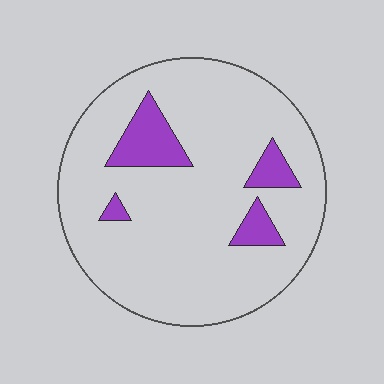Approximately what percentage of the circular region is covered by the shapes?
Approximately 10%.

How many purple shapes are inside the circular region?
4.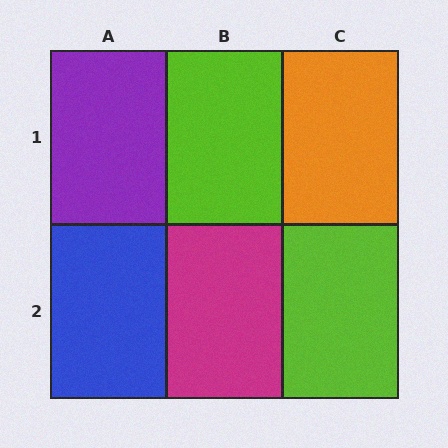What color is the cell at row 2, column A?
Blue.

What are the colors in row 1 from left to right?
Purple, lime, orange.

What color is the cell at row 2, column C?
Lime.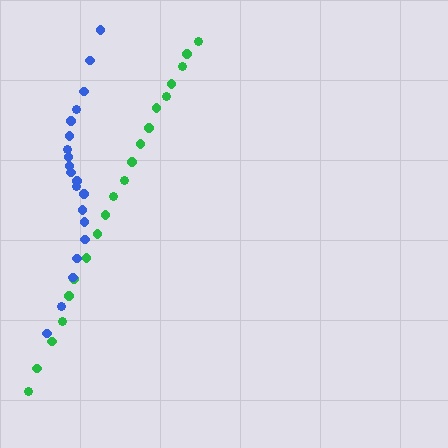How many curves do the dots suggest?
There are 2 distinct paths.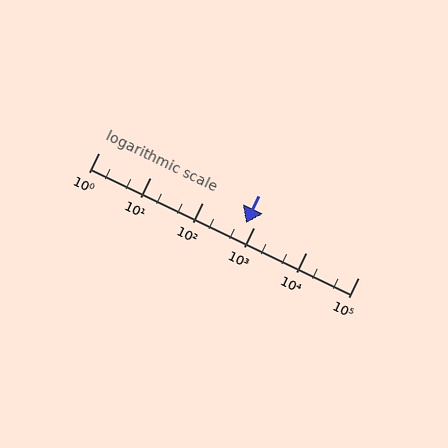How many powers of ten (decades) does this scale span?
The scale spans 5 decades, from 1 to 100000.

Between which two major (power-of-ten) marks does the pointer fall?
The pointer is between 100 and 1000.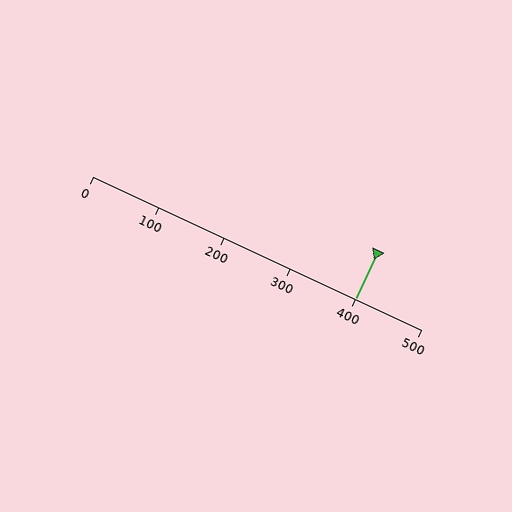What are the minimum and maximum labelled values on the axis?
The axis runs from 0 to 500.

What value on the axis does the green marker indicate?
The marker indicates approximately 400.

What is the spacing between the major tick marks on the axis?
The major ticks are spaced 100 apart.